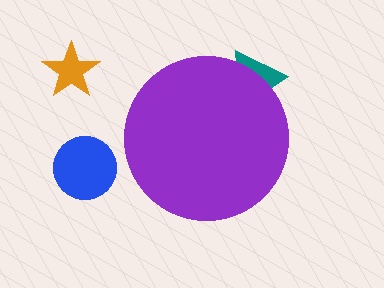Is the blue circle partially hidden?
No, the blue circle is fully visible.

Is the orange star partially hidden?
No, the orange star is fully visible.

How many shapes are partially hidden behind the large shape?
1 shape is partially hidden.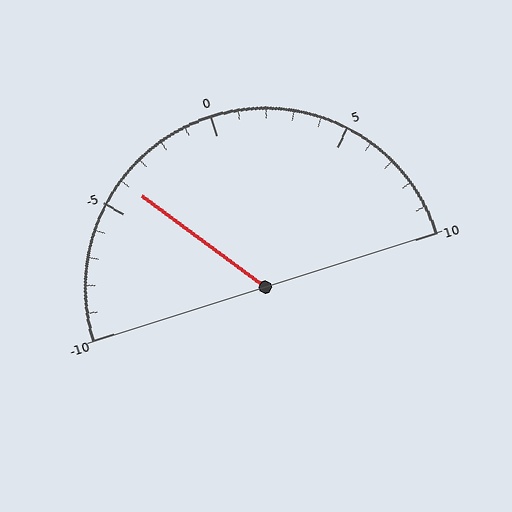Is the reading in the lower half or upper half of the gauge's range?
The reading is in the lower half of the range (-10 to 10).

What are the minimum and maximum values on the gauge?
The gauge ranges from -10 to 10.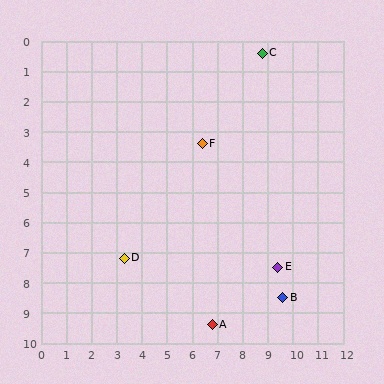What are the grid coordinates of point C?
Point C is at approximately (8.8, 0.4).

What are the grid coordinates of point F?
Point F is at approximately (6.4, 3.4).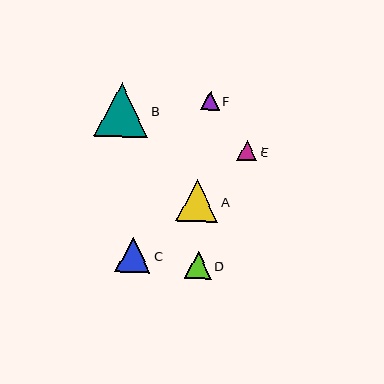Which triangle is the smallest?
Triangle F is the smallest with a size of approximately 19 pixels.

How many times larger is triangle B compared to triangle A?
Triangle B is approximately 1.3 times the size of triangle A.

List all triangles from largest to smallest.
From largest to smallest: B, A, C, D, E, F.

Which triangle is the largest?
Triangle B is the largest with a size of approximately 54 pixels.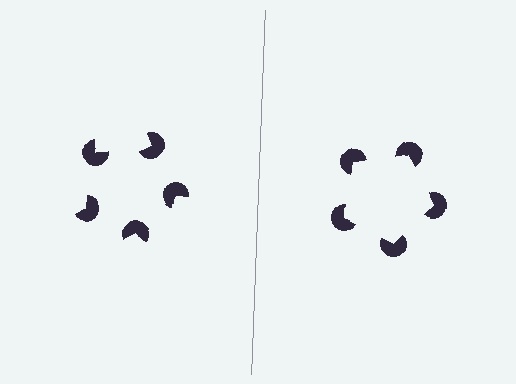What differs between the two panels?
The pac-man discs are positioned identically on both sides; only the wedge orientations differ. On the right they align to a pentagon; on the left they are misaligned.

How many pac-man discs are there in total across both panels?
10 — 5 on each side.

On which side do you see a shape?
An illusory pentagon appears on the right side. On the left side the wedge cuts are rotated, so no coherent shape forms.